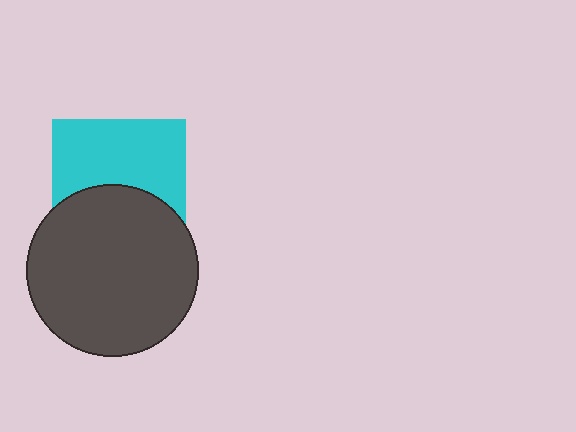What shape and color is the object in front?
The object in front is a dark gray circle.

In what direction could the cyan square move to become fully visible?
The cyan square could move up. That would shift it out from behind the dark gray circle entirely.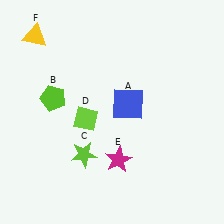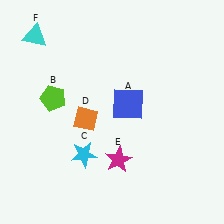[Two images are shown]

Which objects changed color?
C changed from lime to cyan. D changed from lime to orange. F changed from yellow to cyan.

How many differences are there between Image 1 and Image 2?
There are 3 differences between the two images.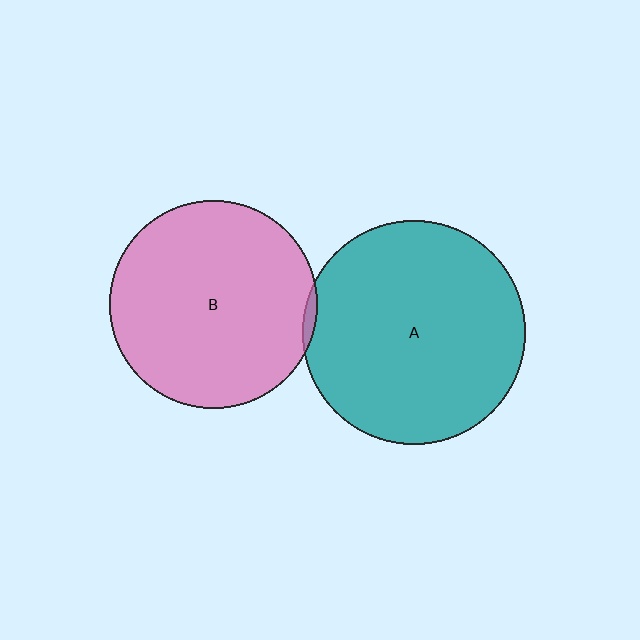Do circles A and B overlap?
Yes.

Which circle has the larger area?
Circle A (teal).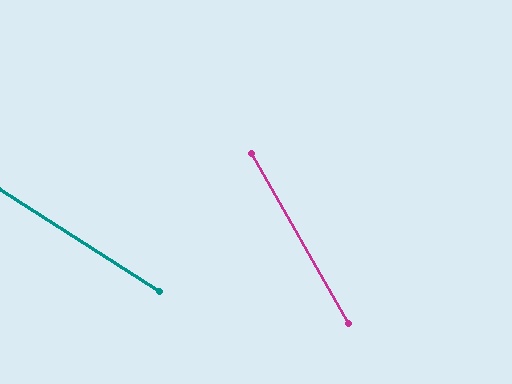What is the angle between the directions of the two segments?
Approximately 28 degrees.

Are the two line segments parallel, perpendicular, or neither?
Neither parallel nor perpendicular — they differ by about 28°.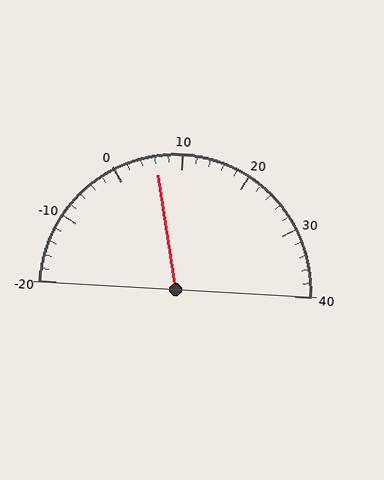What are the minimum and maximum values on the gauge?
The gauge ranges from -20 to 40.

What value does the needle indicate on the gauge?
The needle indicates approximately 6.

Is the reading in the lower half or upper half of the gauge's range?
The reading is in the lower half of the range (-20 to 40).